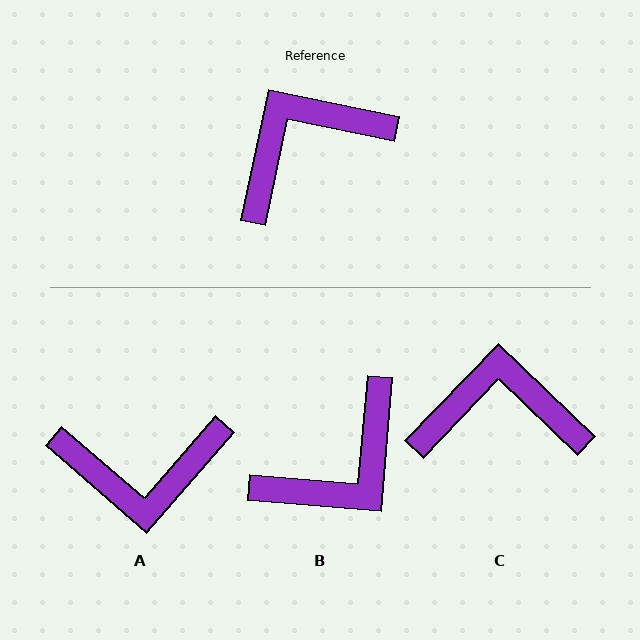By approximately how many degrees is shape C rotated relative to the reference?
Approximately 32 degrees clockwise.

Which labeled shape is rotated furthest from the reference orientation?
B, about 173 degrees away.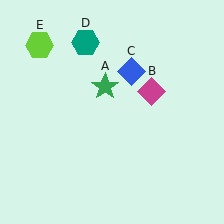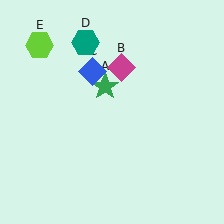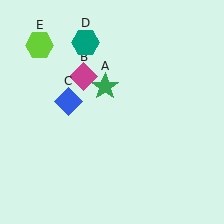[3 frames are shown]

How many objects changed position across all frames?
2 objects changed position: magenta diamond (object B), blue diamond (object C).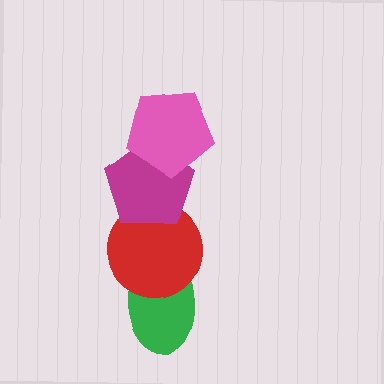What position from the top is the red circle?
The red circle is 3rd from the top.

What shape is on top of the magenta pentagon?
The pink pentagon is on top of the magenta pentagon.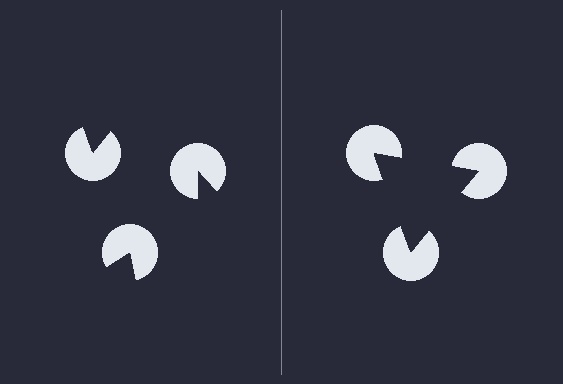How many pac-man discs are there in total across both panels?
6 — 3 on each side.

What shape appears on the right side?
An illusory triangle.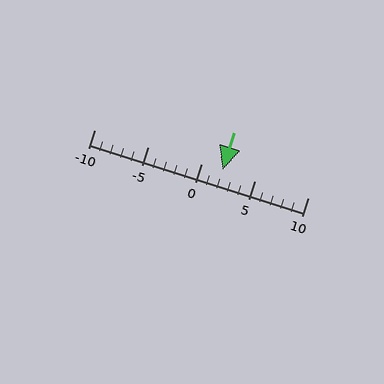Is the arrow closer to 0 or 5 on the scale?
The arrow is closer to 0.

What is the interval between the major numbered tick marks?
The major tick marks are spaced 5 units apart.